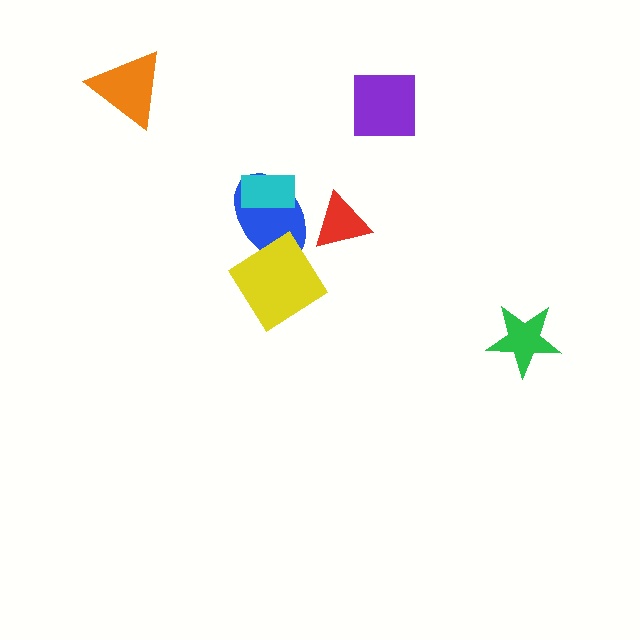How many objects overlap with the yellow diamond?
1 object overlaps with the yellow diamond.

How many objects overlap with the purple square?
0 objects overlap with the purple square.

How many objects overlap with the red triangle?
1 object overlaps with the red triangle.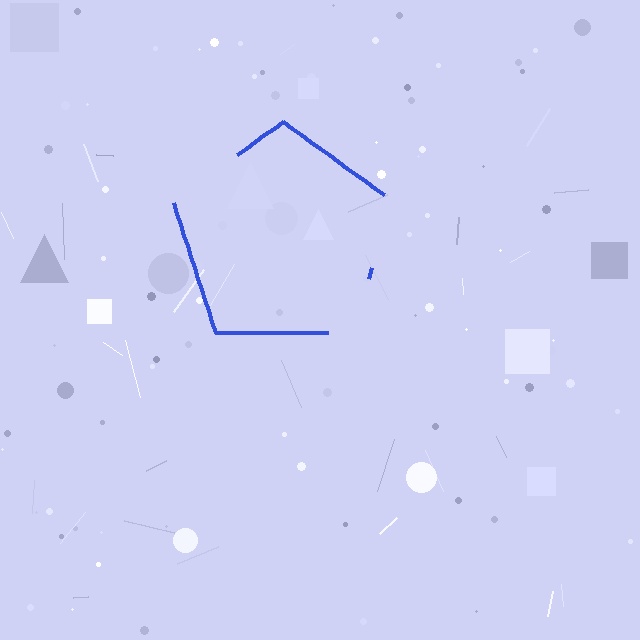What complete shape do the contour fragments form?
The contour fragments form a pentagon.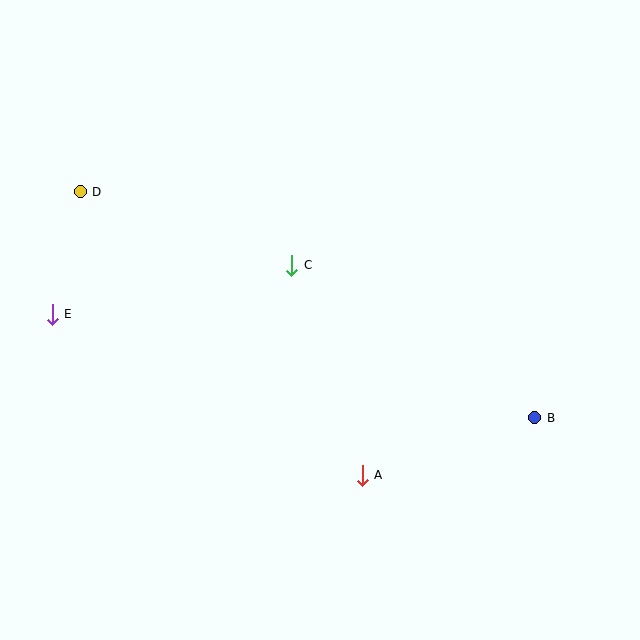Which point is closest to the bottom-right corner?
Point B is closest to the bottom-right corner.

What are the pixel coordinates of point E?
Point E is at (52, 314).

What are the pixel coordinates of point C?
Point C is at (292, 265).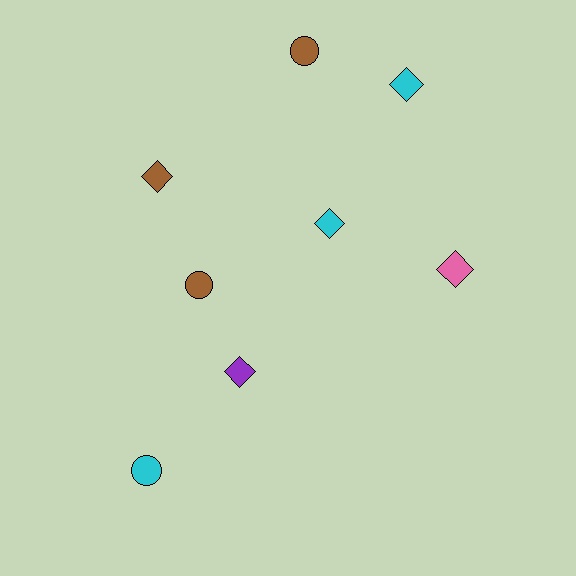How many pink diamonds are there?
There is 1 pink diamond.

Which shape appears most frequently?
Diamond, with 5 objects.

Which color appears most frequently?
Cyan, with 3 objects.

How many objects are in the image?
There are 8 objects.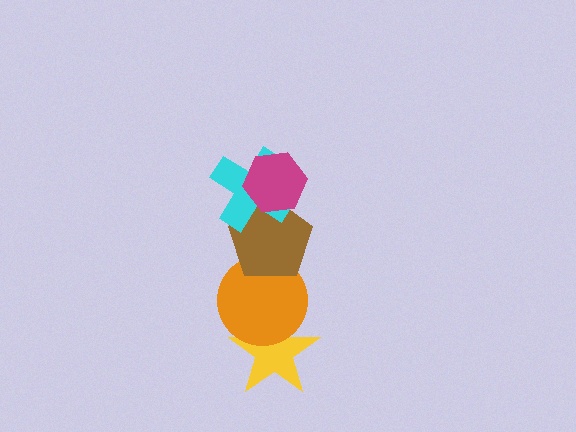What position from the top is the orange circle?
The orange circle is 4th from the top.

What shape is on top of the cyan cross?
The magenta hexagon is on top of the cyan cross.